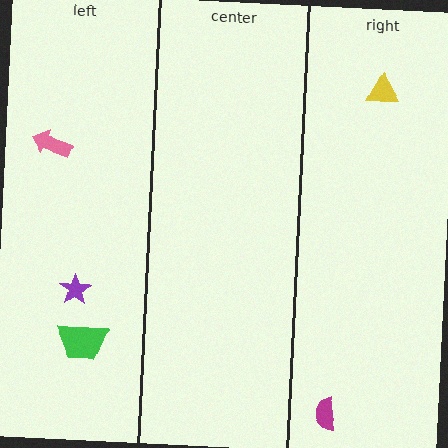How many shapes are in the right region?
2.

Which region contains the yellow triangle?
The right region.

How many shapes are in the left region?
3.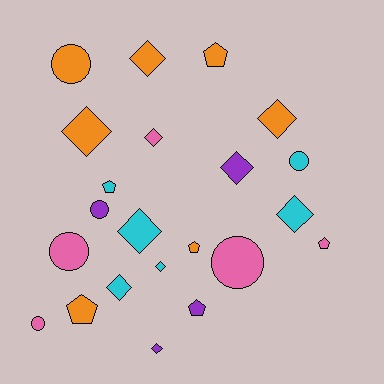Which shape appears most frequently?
Diamond, with 10 objects.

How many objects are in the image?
There are 22 objects.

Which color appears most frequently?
Orange, with 7 objects.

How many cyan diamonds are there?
There are 4 cyan diamonds.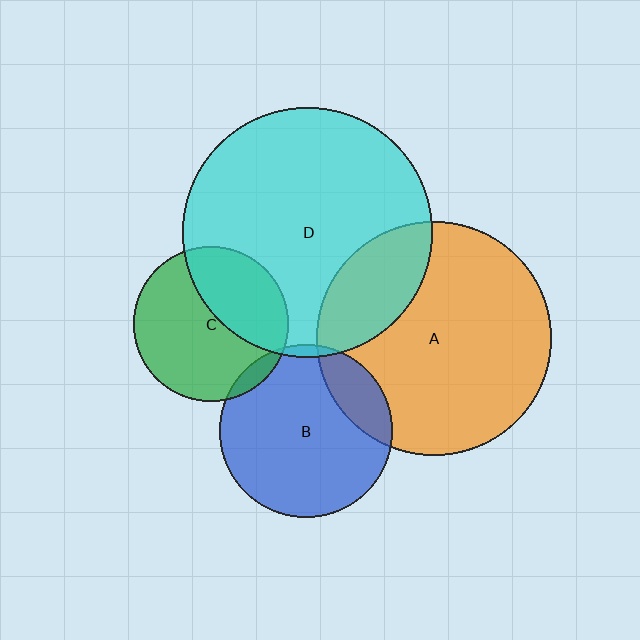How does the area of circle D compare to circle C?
Approximately 2.6 times.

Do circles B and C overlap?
Yes.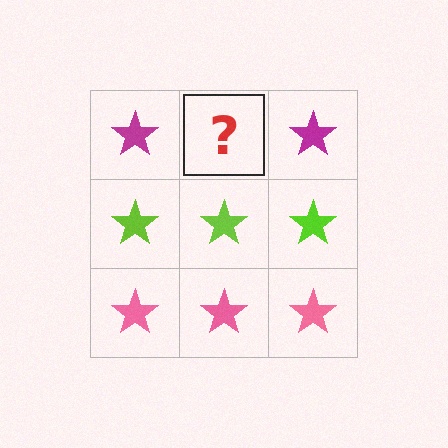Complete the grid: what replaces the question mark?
The question mark should be replaced with a magenta star.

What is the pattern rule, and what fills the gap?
The rule is that each row has a consistent color. The gap should be filled with a magenta star.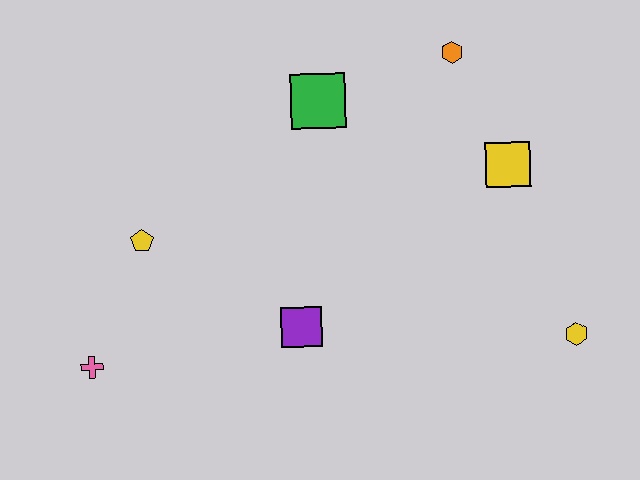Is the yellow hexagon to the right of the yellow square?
Yes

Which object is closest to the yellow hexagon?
The yellow square is closest to the yellow hexagon.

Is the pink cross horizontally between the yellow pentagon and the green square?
No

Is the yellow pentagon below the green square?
Yes